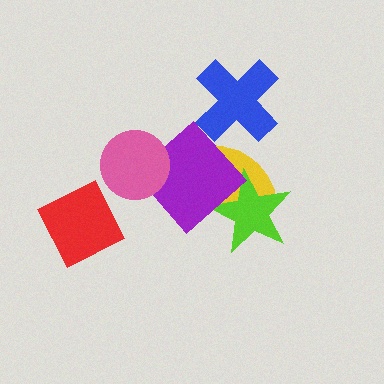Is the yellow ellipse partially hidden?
Yes, it is partially covered by another shape.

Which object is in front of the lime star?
The purple diamond is in front of the lime star.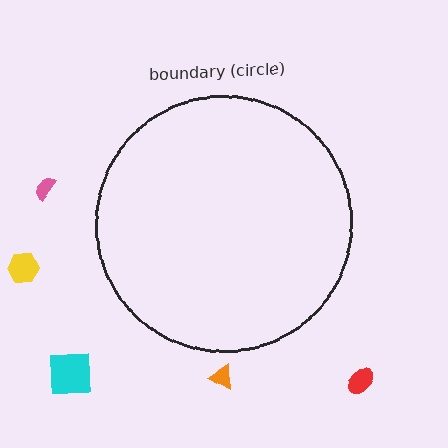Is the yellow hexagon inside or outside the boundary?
Outside.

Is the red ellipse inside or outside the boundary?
Outside.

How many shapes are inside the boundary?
0 inside, 5 outside.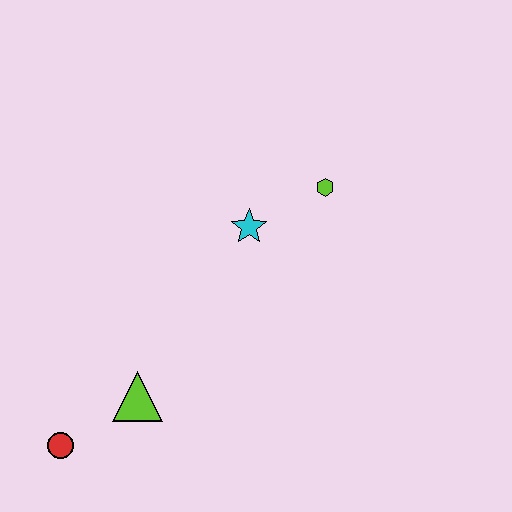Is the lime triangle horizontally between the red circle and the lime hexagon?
Yes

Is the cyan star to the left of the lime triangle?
No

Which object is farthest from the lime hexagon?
The red circle is farthest from the lime hexagon.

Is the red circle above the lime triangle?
No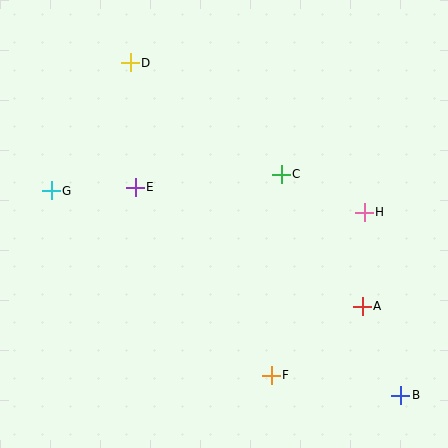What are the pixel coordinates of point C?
Point C is at (281, 174).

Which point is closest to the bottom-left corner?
Point G is closest to the bottom-left corner.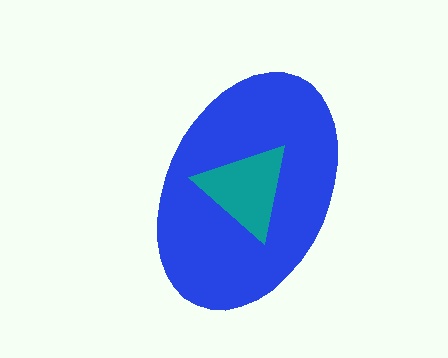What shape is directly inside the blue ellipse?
The teal triangle.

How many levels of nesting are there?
2.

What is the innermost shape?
The teal triangle.